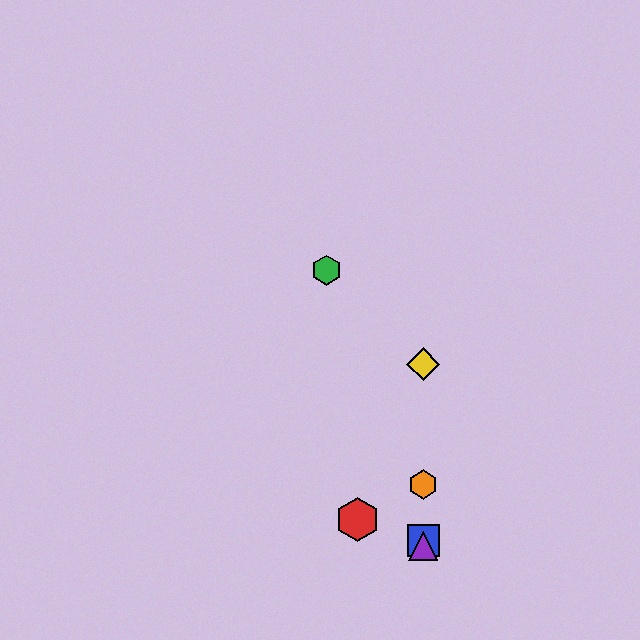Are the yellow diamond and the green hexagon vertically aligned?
No, the yellow diamond is at x≈423 and the green hexagon is at x≈327.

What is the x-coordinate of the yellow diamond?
The yellow diamond is at x≈423.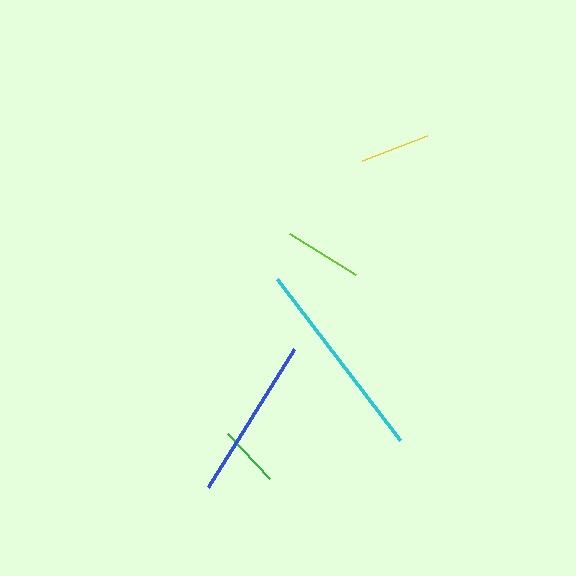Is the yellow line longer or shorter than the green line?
The yellow line is longer than the green line.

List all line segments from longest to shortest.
From longest to shortest: cyan, blue, lime, yellow, green.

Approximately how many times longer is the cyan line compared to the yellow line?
The cyan line is approximately 2.9 times the length of the yellow line.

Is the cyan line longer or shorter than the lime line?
The cyan line is longer than the lime line.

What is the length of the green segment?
The green segment is approximately 61 pixels long.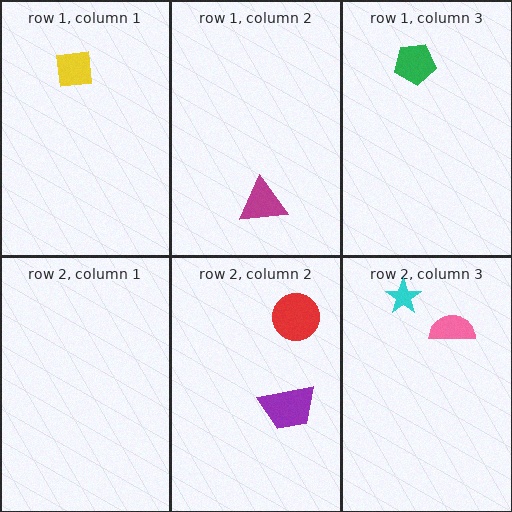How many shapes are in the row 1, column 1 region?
1.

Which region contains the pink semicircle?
The row 2, column 3 region.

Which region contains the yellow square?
The row 1, column 1 region.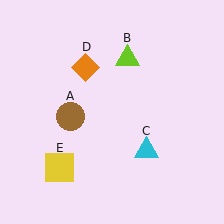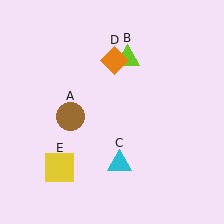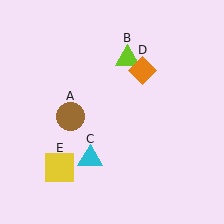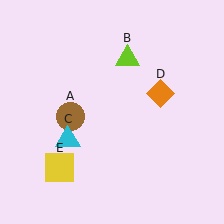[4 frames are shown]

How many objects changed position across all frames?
2 objects changed position: cyan triangle (object C), orange diamond (object D).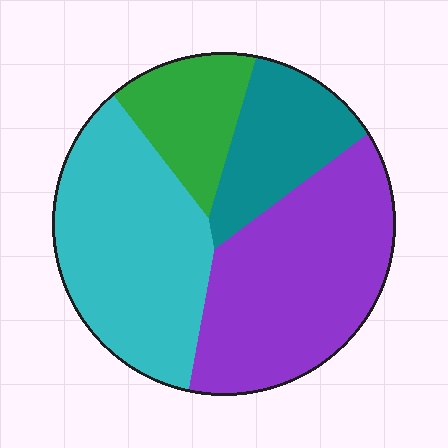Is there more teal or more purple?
Purple.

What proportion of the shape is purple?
Purple takes up between a third and a half of the shape.